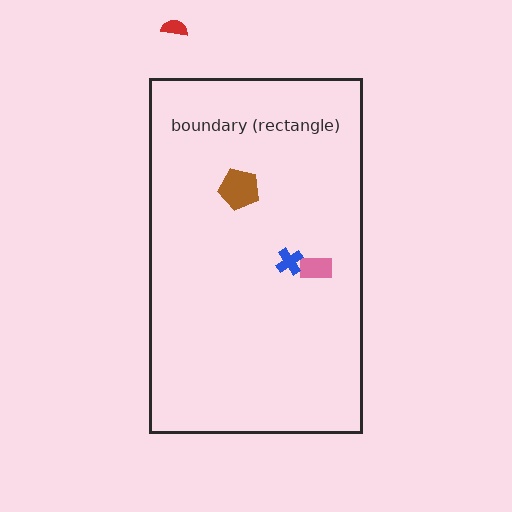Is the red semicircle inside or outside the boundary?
Outside.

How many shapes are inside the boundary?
3 inside, 1 outside.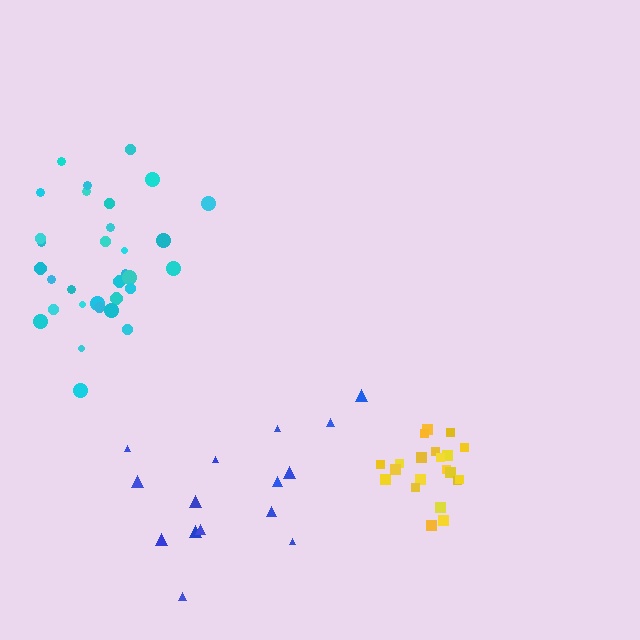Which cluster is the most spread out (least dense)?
Blue.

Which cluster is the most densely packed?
Yellow.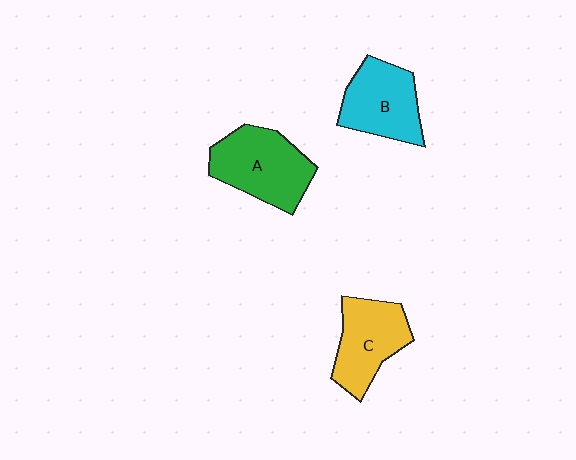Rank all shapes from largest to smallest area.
From largest to smallest: A (green), C (yellow), B (cyan).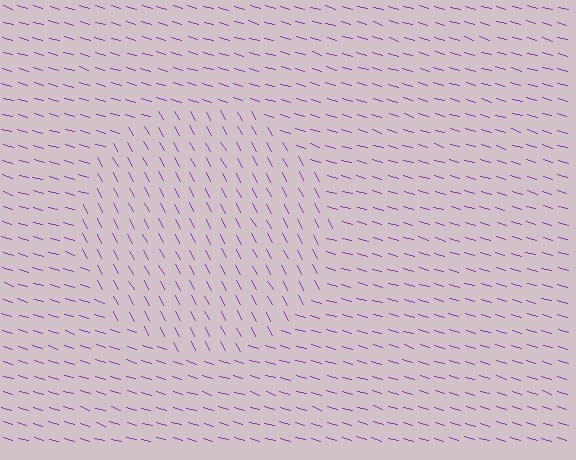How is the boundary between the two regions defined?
The boundary is defined purely by a change in line orientation (approximately 45 degrees difference). All lines are the same color and thickness.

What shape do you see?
I see a circle.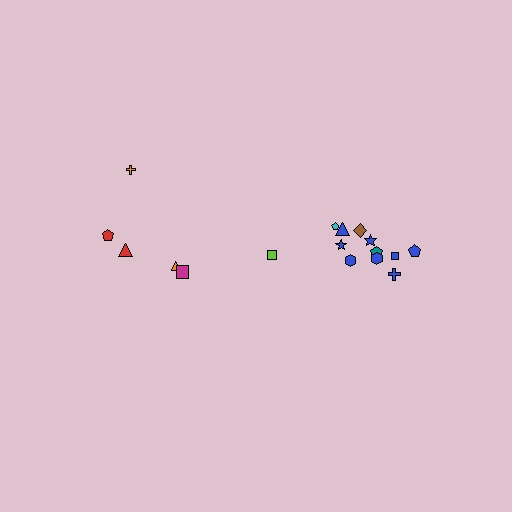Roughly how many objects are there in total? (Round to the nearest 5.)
Roughly 15 objects in total.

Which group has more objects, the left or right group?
The right group.